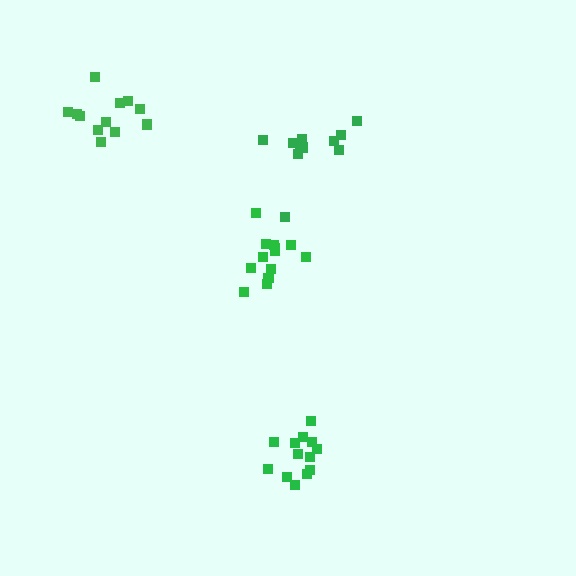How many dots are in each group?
Group 1: 13 dots, Group 2: 13 dots, Group 3: 12 dots, Group 4: 11 dots (49 total).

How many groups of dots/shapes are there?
There are 4 groups.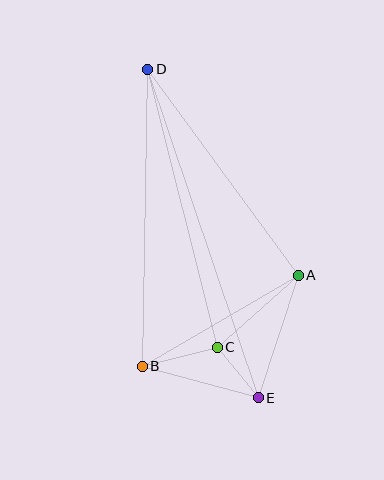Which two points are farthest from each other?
Points D and E are farthest from each other.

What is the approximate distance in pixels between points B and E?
The distance between B and E is approximately 120 pixels.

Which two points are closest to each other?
Points C and E are closest to each other.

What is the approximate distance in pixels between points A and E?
The distance between A and E is approximately 129 pixels.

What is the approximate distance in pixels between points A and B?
The distance between A and B is approximately 181 pixels.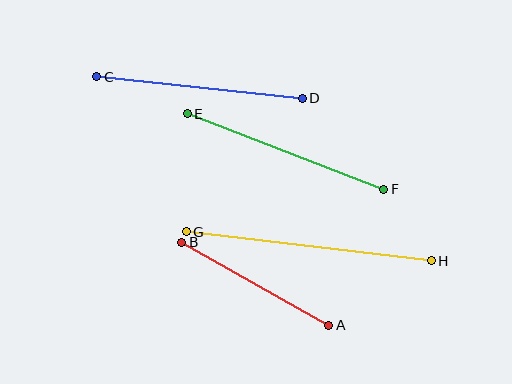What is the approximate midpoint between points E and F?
The midpoint is at approximately (286, 151) pixels.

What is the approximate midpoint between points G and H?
The midpoint is at approximately (309, 246) pixels.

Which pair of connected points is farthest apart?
Points G and H are farthest apart.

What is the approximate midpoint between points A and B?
The midpoint is at approximately (255, 284) pixels.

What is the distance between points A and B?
The distance is approximately 169 pixels.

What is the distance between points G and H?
The distance is approximately 247 pixels.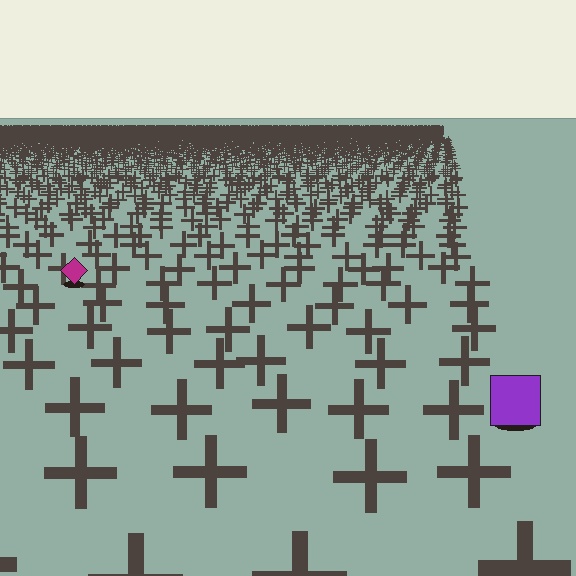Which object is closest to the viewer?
The purple square is closest. The texture marks near it are larger and more spread out.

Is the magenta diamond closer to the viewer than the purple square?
No. The purple square is closer — you can tell from the texture gradient: the ground texture is coarser near it.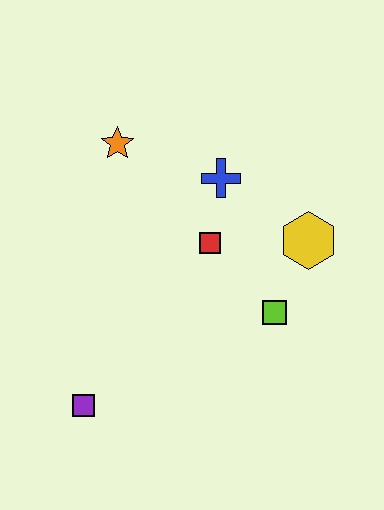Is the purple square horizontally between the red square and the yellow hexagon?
No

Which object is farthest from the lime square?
The orange star is farthest from the lime square.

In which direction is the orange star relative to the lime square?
The orange star is above the lime square.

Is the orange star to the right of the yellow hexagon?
No